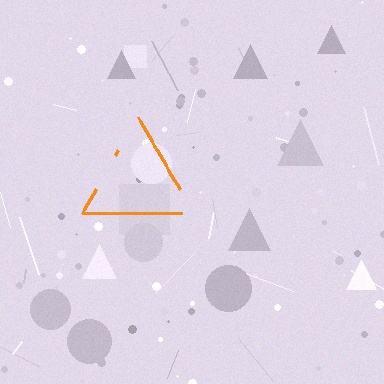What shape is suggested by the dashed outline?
The dashed outline suggests a triangle.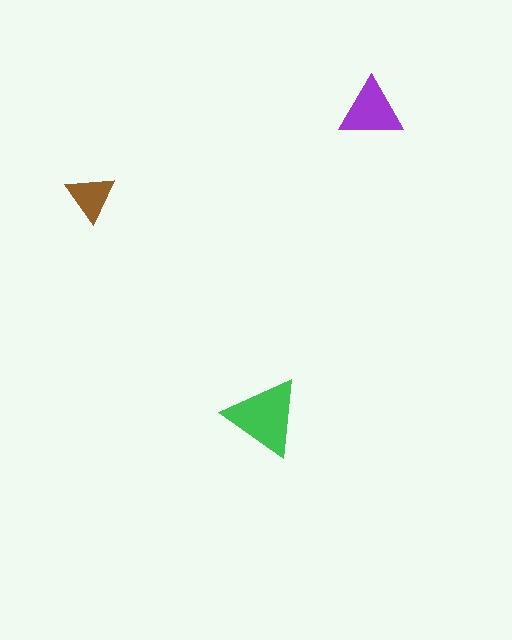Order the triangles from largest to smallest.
the green one, the purple one, the brown one.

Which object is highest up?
The purple triangle is topmost.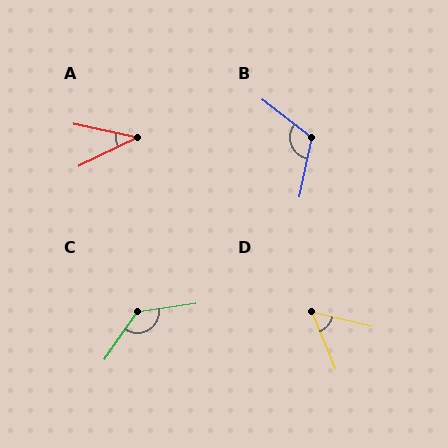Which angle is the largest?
C, at approximately 133 degrees.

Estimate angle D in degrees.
Approximately 54 degrees.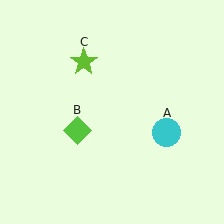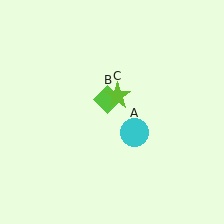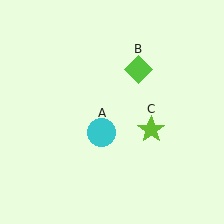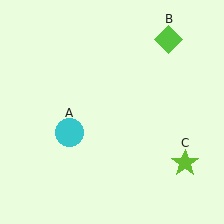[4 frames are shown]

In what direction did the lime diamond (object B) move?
The lime diamond (object B) moved up and to the right.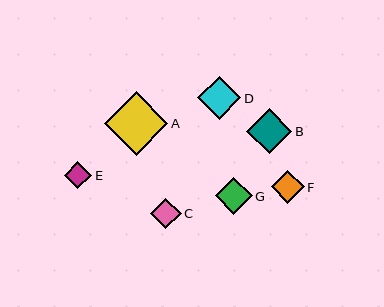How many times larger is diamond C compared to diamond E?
Diamond C is approximately 1.1 times the size of diamond E.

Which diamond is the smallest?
Diamond E is the smallest with a size of approximately 27 pixels.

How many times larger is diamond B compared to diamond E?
Diamond B is approximately 1.6 times the size of diamond E.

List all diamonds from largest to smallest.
From largest to smallest: A, B, D, G, F, C, E.